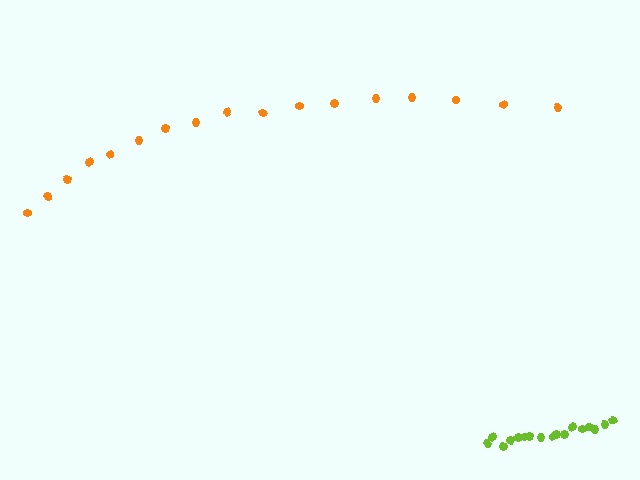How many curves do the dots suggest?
There are 2 distinct paths.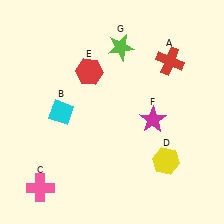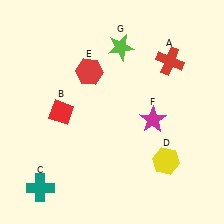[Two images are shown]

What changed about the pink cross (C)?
In Image 1, C is pink. In Image 2, it changed to teal.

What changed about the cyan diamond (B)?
In Image 1, B is cyan. In Image 2, it changed to red.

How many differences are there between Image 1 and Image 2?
There are 2 differences between the two images.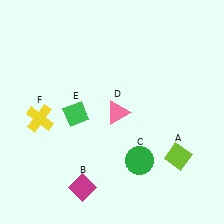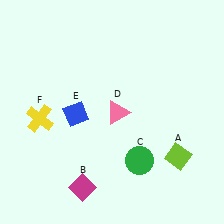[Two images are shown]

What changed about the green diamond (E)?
In Image 1, E is green. In Image 2, it changed to blue.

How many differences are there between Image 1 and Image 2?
There is 1 difference between the two images.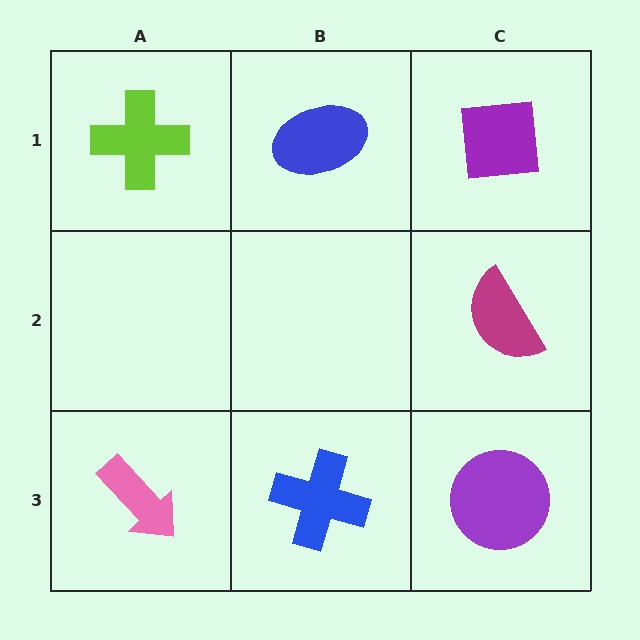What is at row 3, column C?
A purple circle.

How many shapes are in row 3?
3 shapes.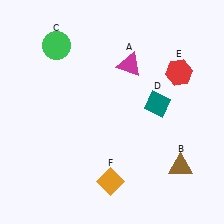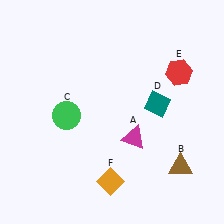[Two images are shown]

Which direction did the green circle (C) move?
The green circle (C) moved down.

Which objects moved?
The objects that moved are: the magenta triangle (A), the green circle (C).